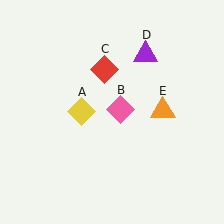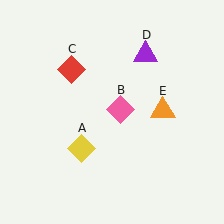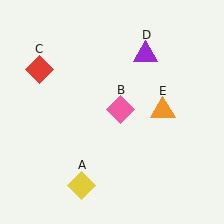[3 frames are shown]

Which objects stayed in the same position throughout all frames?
Pink diamond (object B) and purple triangle (object D) and orange triangle (object E) remained stationary.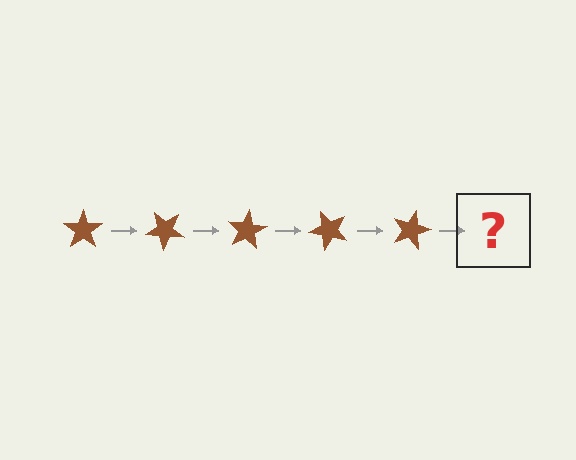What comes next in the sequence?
The next element should be a brown star rotated 200 degrees.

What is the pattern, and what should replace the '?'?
The pattern is that the star rotates 40 degrees each step. The '?' should be a brown star rotated 200 degrees.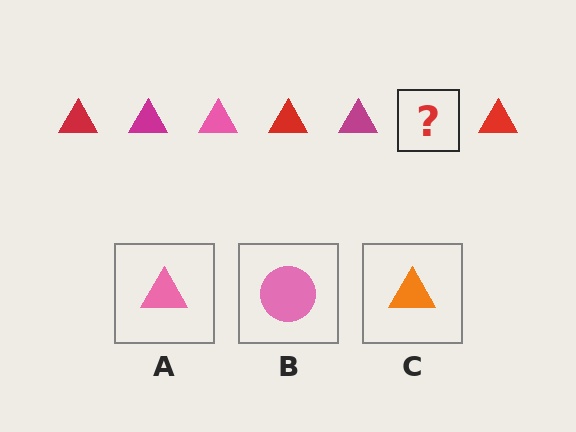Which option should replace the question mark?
Option A.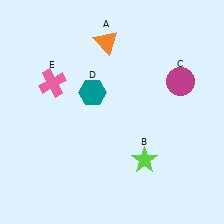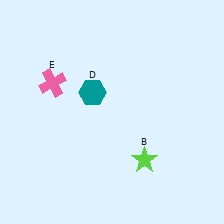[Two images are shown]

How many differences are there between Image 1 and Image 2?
There are 2 differences between the two images.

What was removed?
The orange triangle (A), the magenta circle (C) were removed in Image 2.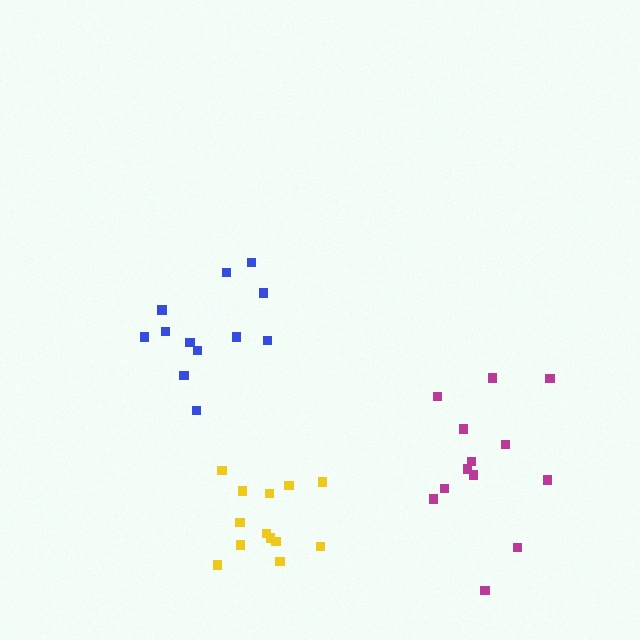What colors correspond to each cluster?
The clusters are colored: yellow, magenta, blue.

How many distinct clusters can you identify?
There are 3 distinct clusters.